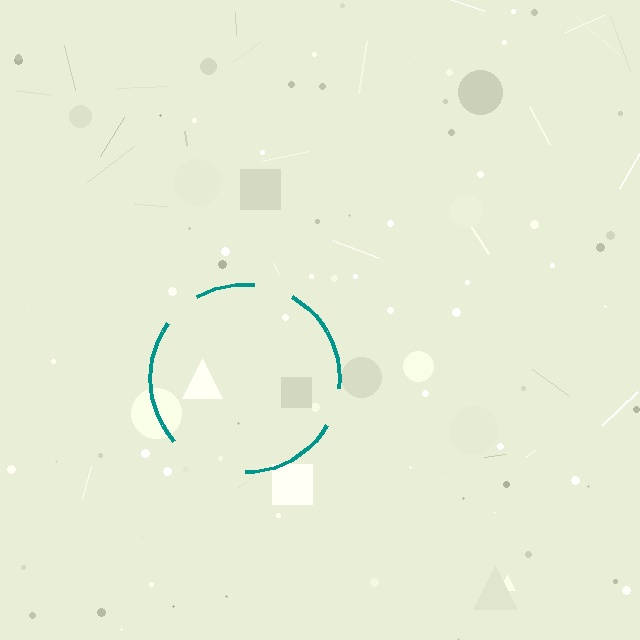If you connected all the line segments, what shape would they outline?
They would outline a circle.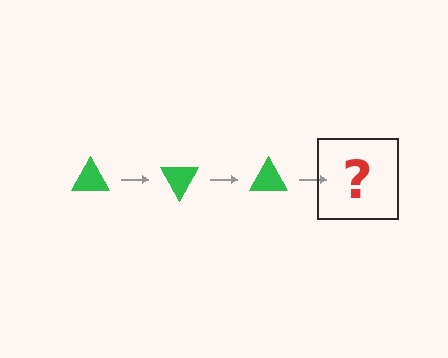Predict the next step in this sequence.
The next step is a green triangle rotated 180 degrees.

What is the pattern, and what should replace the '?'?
The pattern is that the triangle rotates 60 degrees each step. The '?' should be a green triangle rotated 180 degrees.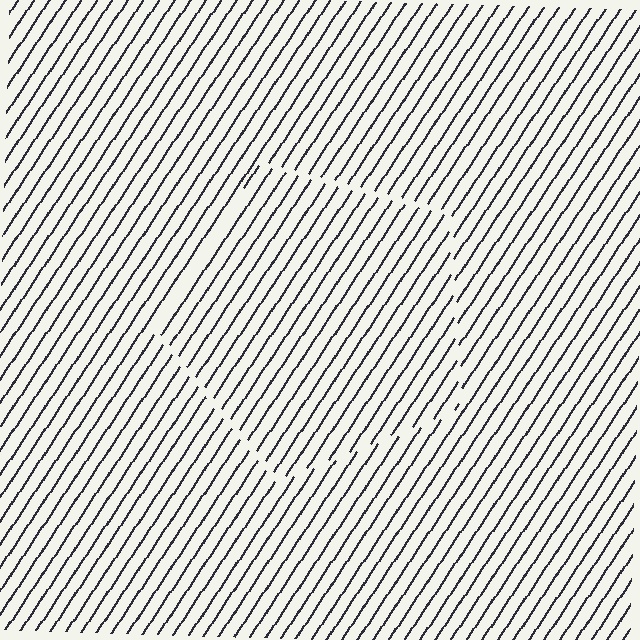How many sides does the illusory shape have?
5 sides — the line-ends trace a pentagon.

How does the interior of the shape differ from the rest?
The interior of the shape contains the same grating, shifted by half a period — the contour is defined by the phase discontinuity where line-ends from the inner and outer gratings abut.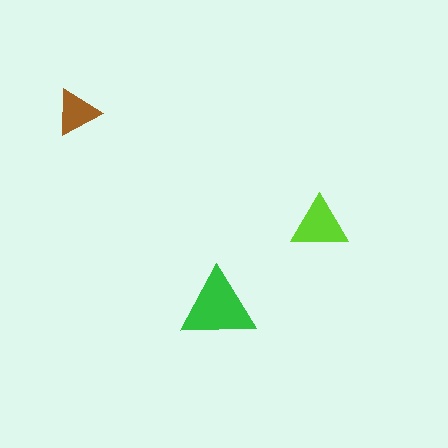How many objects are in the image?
There are 3 objects in the image.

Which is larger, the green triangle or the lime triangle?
The green one.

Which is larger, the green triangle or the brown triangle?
The green one.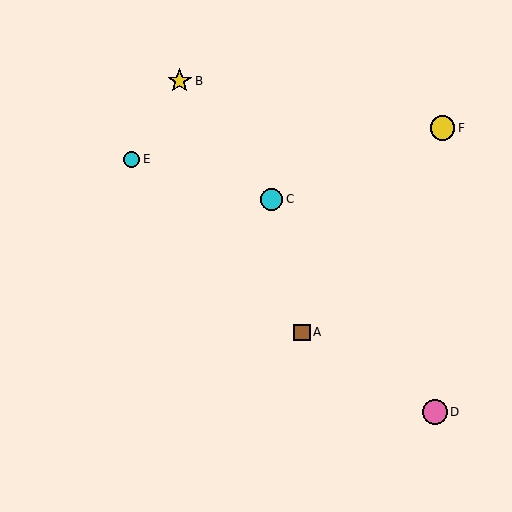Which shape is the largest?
The pink circle (labeled D) is the largest.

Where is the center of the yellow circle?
The center of the yellow circle is at (442, 128).